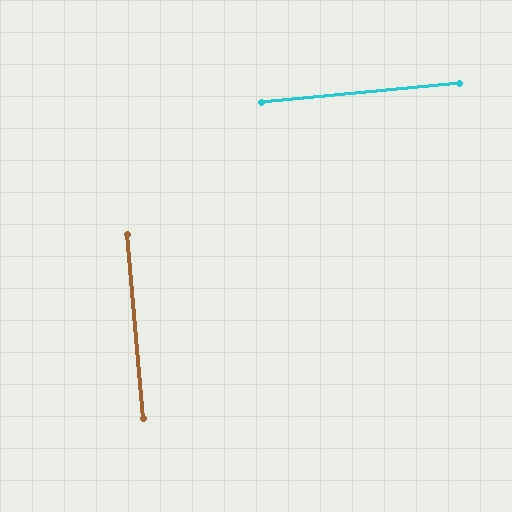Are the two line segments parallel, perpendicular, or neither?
Perpendicular — they meet at approximately 90°.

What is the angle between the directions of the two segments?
Approximately 90 degrees.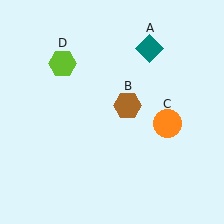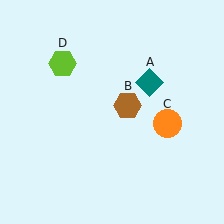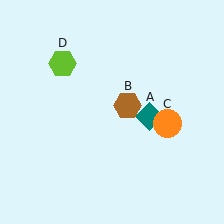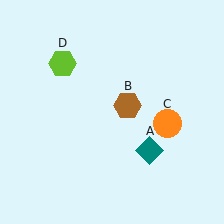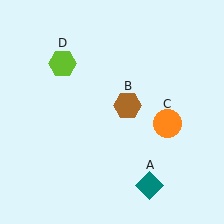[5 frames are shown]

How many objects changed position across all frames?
1 object changed position: teal diamond (object A).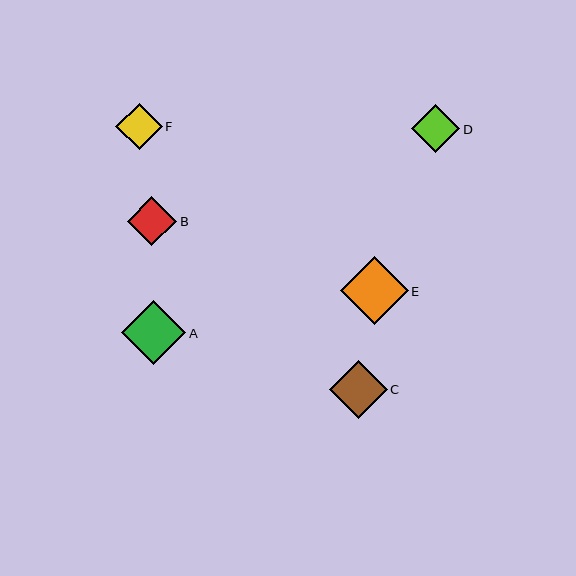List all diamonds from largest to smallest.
From largest to smallest: E, A, C, B, D, F.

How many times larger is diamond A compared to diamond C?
Diamond A is approximately 1.1 times the size of diamond C.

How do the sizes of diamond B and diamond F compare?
Diamond B and diamond F are approximately the same size.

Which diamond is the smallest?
Diamond F is the smallest with a size of approximately 46 pixels.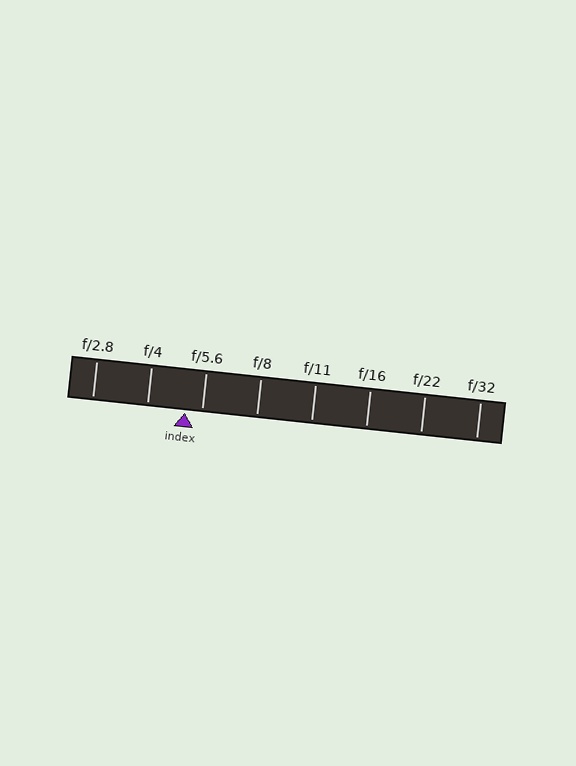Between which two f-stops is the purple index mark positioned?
The index mark is between f/4 and f/5.6.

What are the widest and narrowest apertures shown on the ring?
The widest aperture shown is f/2.8 and the narrowest is f/32.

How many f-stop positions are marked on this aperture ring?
There are 8 f-stop positions marked.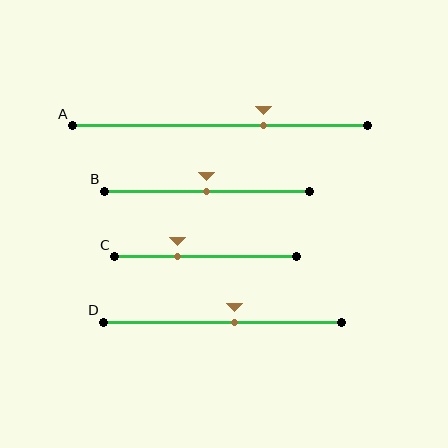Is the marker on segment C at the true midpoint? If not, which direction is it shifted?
No, the marker on segment C is shifted to the left by about 15% of the segment length.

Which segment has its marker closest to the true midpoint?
Segment B has its marker closest to the true midpoint.